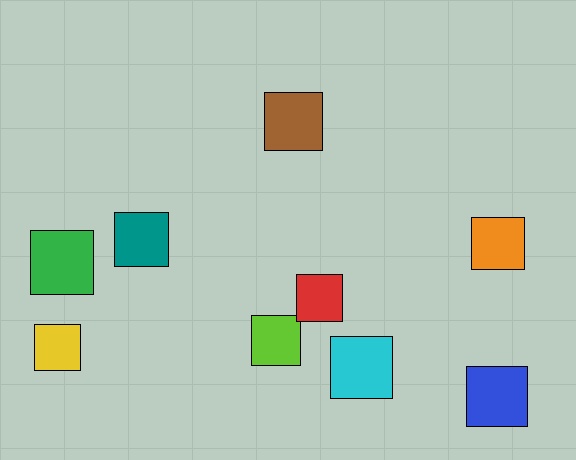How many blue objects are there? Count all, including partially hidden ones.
There is 1 blue object.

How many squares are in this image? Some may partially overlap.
There are 9 squares.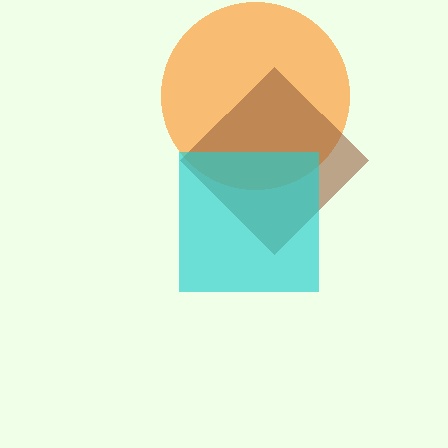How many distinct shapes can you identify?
There are 3 distinct shapes: an orange circle, a brown diamond, a cyan square.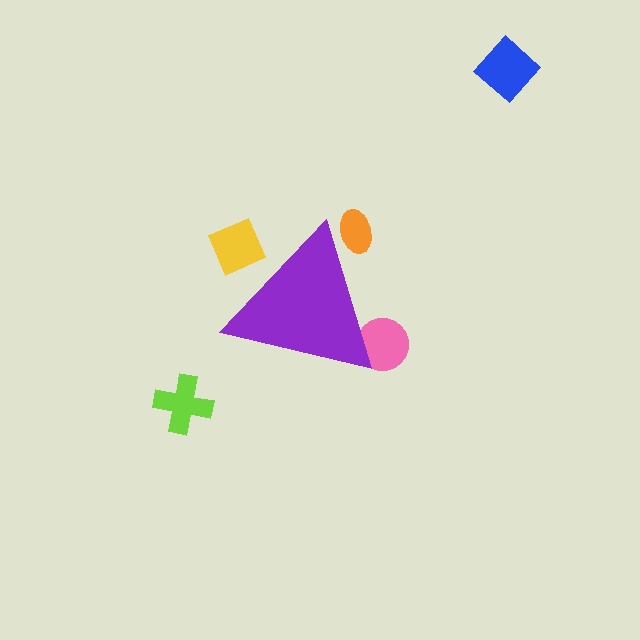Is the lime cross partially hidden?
No, the lime cross is fully visible.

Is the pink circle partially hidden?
Yes, the pink circle is partially hidden behind the purple triangle.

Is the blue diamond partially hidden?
No, the blue diamond is fully visible.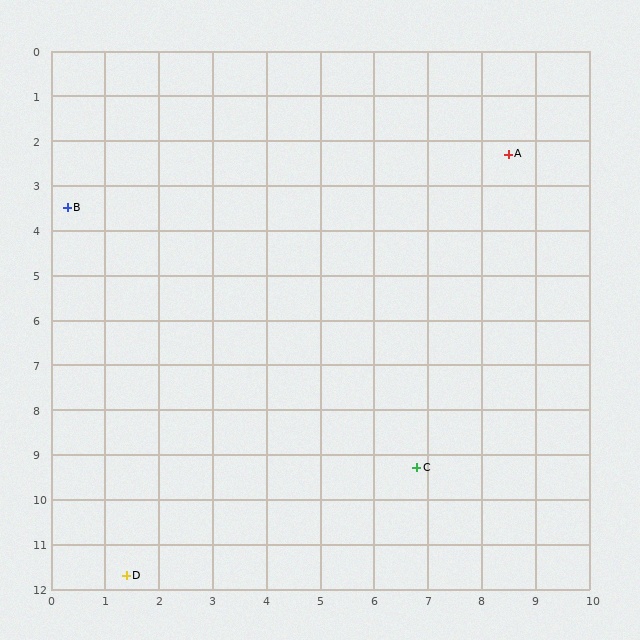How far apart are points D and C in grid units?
Points D and C are about 5.9 grid units apart.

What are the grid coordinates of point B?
Point B is at approximately (0.3, 3.5).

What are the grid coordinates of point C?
Point C is at approximately (6.8, 9.3).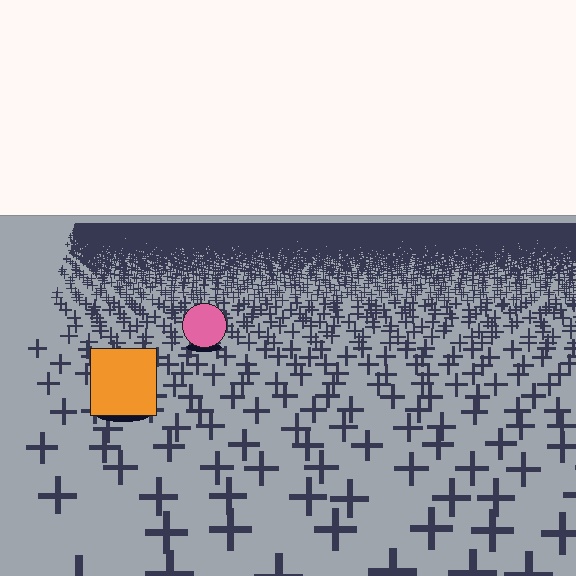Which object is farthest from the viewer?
The pink circle is farthest from the viewer. It appears smaller and the ground texture around it is denser.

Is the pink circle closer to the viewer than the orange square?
No. The orange square is closer — you can tell from the texture gradient: the ground texture is coarser near it.